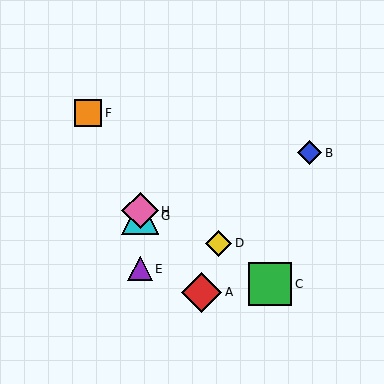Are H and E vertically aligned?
Yes, both are at x≈140.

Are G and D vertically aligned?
No, G is at x≈140 and D is at x≈219.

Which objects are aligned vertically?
Objects E, G, H are aligned vertically.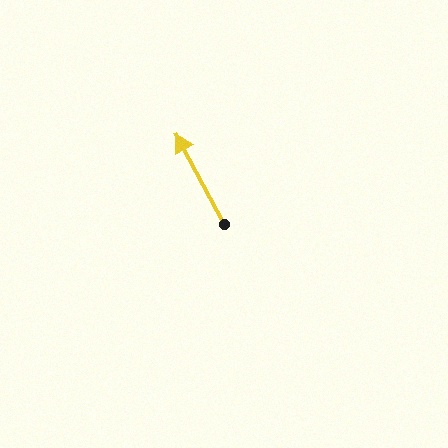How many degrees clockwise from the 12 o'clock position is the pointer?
Approximately 332 degrees.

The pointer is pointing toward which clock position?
Roughly 11 o'clock.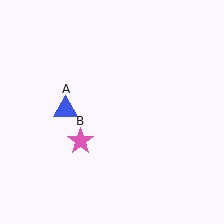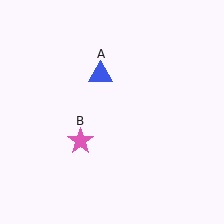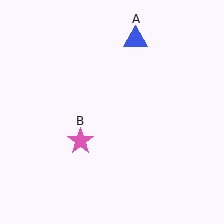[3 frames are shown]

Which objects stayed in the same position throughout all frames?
Pink star (object B) remained stationary.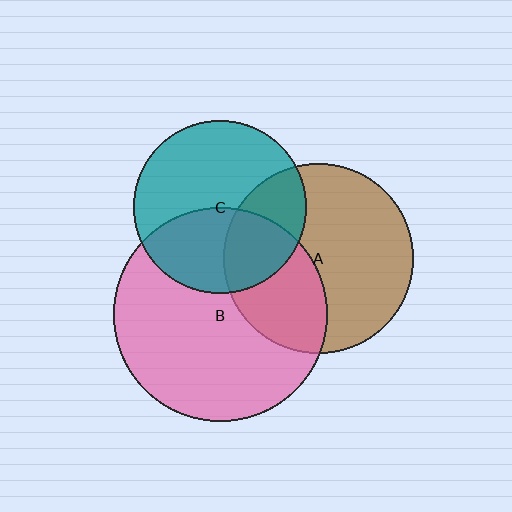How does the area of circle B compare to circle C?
Approximately 1.5 times.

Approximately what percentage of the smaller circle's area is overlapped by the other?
Approximately 30%.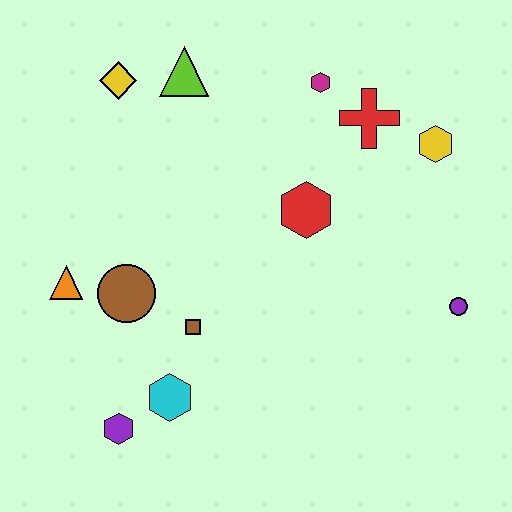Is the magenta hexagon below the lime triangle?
Yes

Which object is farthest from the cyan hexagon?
The yellow hexagon is farthest from the cyan hexagon.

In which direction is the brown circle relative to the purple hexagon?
The brown circle is above the purple hexagon.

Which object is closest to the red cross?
The magenta hexagon is closest to the red cross.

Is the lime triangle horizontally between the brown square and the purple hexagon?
Yes